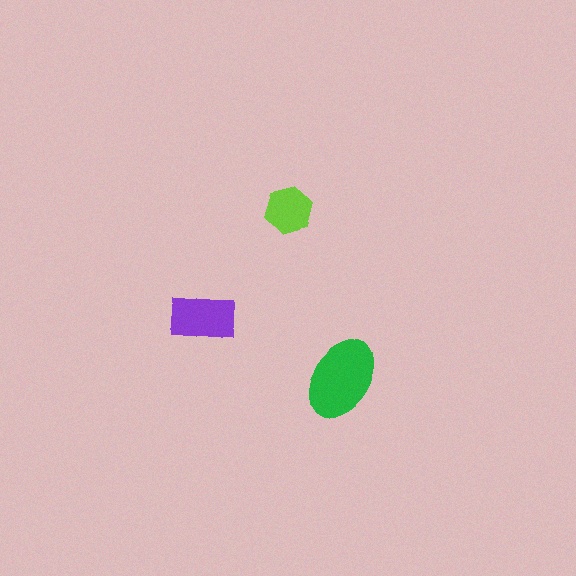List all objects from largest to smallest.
The green ellipse, the purple rectangle, the lime hexagon.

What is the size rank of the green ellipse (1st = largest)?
1st.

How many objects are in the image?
There are 3 objects in the image.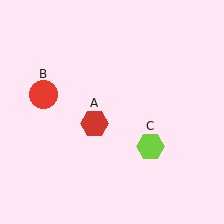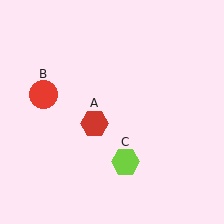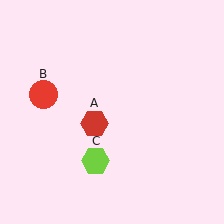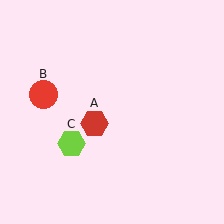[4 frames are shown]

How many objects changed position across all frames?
1 object changed position: lime hexagon (object C).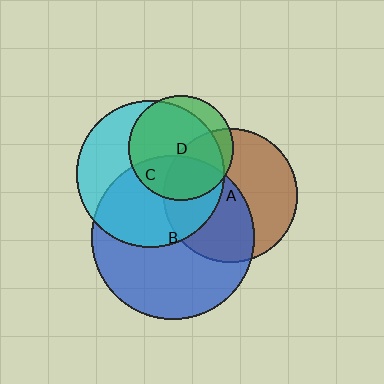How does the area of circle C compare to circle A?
Approximately 1.2 times.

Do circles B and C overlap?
Yes.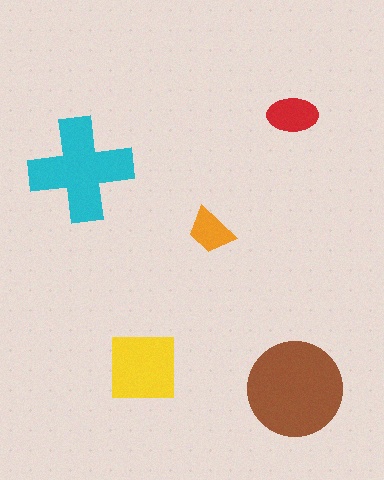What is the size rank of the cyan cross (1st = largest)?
2nd.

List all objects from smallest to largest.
The orange trapezoid, the red ellipse, the yellow square, the cyan cross, the brown circle.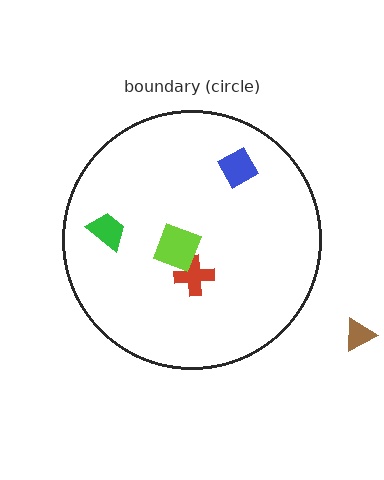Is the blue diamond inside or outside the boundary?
Inside.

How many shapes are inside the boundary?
4 inside, 1 outside.